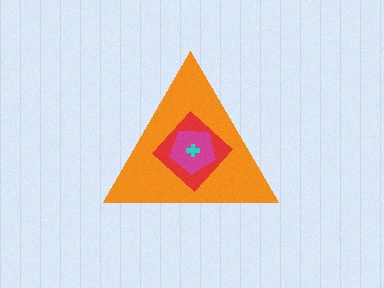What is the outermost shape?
The orange triangle.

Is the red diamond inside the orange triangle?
Yes.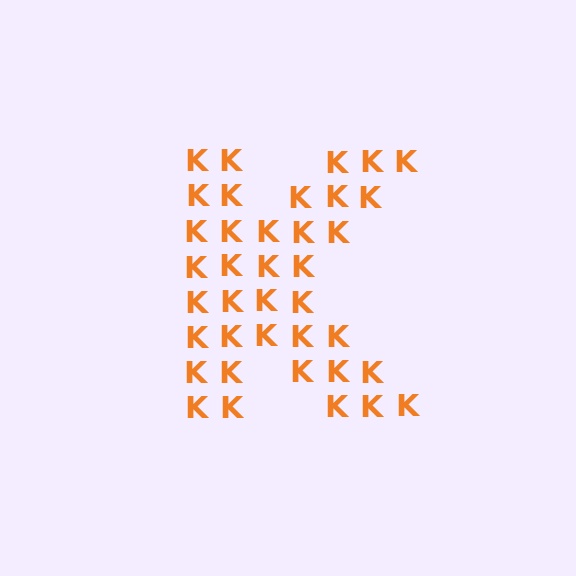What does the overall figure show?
The overall figure shows the letter K.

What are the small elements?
The small elements are letter K's.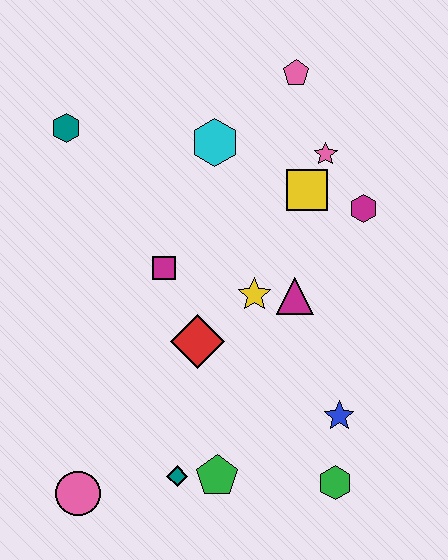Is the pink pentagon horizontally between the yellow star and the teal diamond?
No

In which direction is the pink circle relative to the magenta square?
The pink circle is below the magenta square.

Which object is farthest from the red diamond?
The pink pentagon is farthest from the red diamond.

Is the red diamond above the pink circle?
Yes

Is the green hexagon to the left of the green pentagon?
No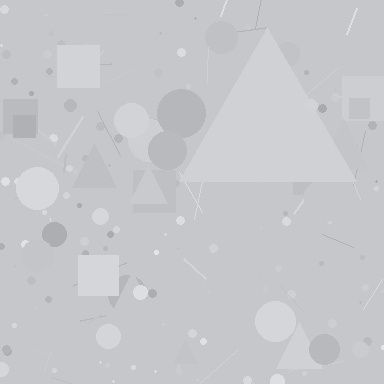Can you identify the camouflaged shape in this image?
The camouflaged shape is a triangle.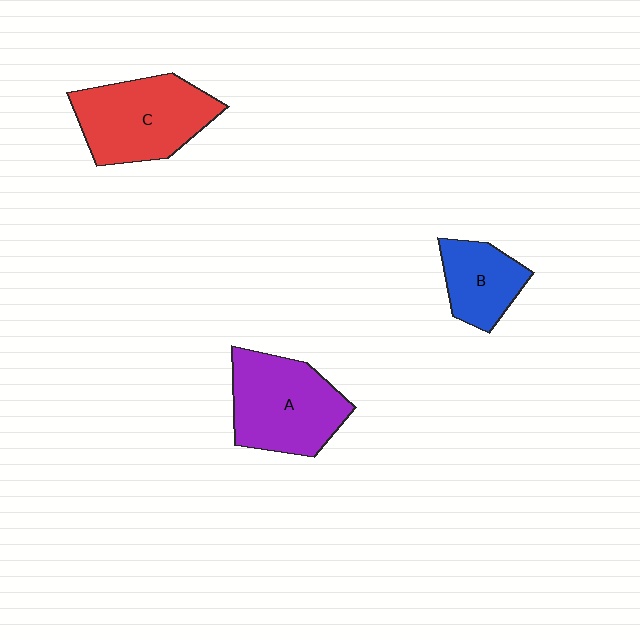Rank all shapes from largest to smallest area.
From largest to smallest: C (red), A (purple), B (blue).